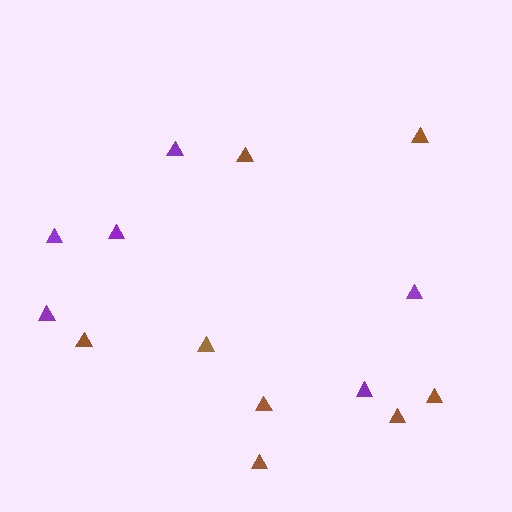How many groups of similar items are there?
There are 2 groups: one group of purple triangles (6) and one group of brown triangles (8).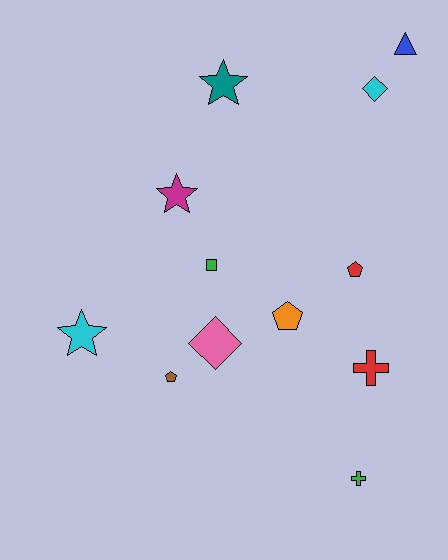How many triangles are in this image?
There is 1 triangle.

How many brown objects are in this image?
There is 1 brown object.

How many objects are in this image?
There are 12 objects.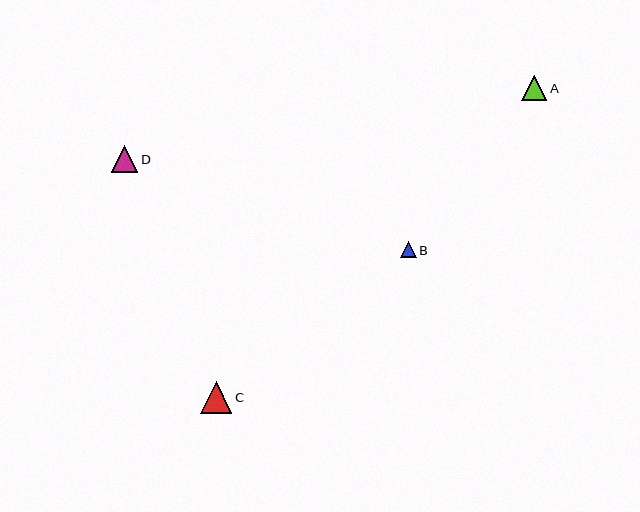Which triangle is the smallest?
Triangle B is the smallest with a size of approximately 16 pixels.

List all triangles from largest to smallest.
From largest to smallest: C, D, A, B.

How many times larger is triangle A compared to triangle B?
Triangle A is approximately 1.6 times the size of triangle B.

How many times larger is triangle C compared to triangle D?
Triangle C is approximately 1.2 times the size of triangle D.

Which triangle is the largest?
Triangle C is the largest with a size of approximately 31 pixels.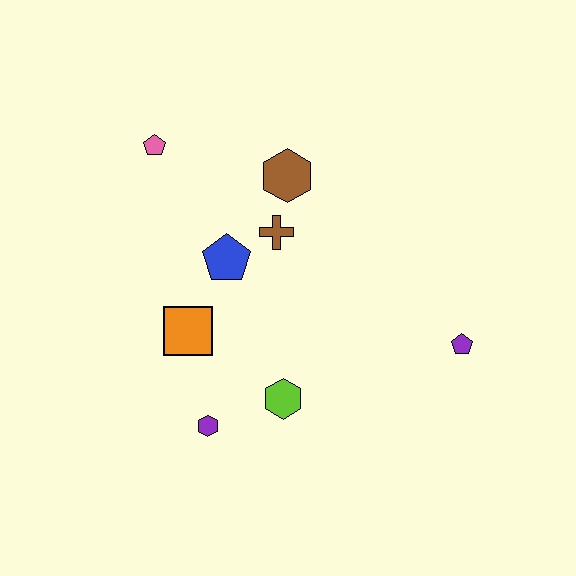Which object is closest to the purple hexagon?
The lime hexagon is closest to the purple hexagon.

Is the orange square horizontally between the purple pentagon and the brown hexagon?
No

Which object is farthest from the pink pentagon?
The purple pentagon is farthest from the pink pentagon.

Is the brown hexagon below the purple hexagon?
No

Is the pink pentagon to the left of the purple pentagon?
Yes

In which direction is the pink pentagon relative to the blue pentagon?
The pink pentagon is above the blue pentagon.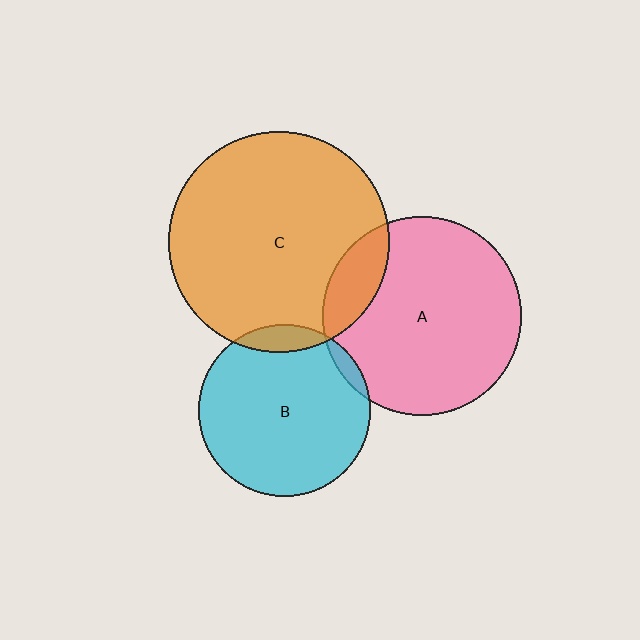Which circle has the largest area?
Circle C (orange).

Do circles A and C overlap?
Yes.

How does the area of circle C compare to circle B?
Approximately 1.7 times.